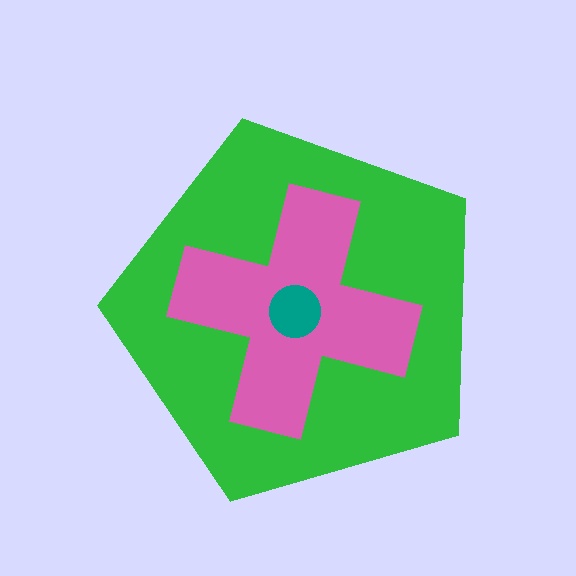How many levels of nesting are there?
3.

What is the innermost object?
The teal circle.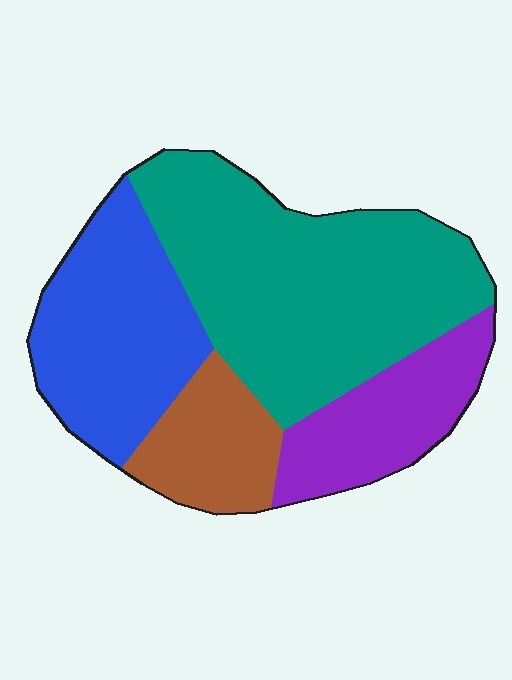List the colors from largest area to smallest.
From largest to smallest: teal, blue, purple, brown.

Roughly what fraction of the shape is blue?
Blue takes up about one quarter (1/4) of the shape.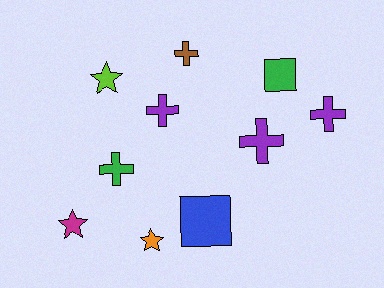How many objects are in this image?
There are 10 objects.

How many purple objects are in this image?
There are 3 purple objects.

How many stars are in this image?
There are 3 stars.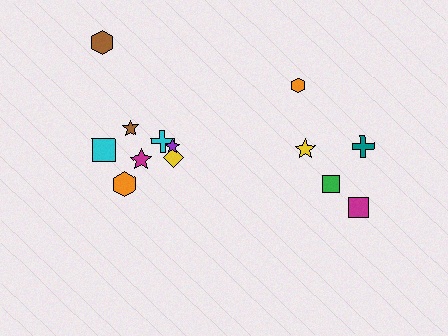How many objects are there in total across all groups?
There are 13 objects.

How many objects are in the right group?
There are 5 objects.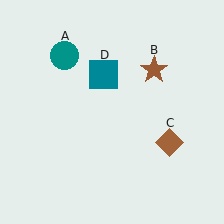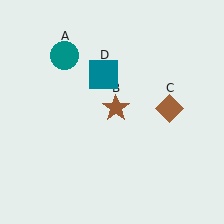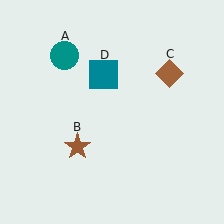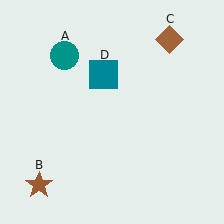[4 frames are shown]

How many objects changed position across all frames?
2 objects changed position: brown star (object B), brown diamond (object C).